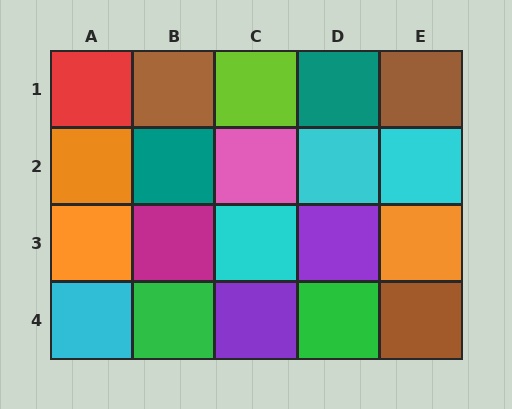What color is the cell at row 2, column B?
Teal.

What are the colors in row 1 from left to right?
Red, brown, lime, teal, brown.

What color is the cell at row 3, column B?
Magenta.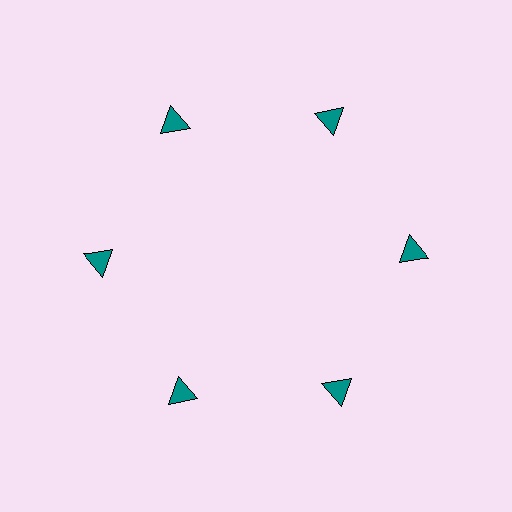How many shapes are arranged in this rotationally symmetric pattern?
There are 6 shapes, arranged in 6 groups of 1.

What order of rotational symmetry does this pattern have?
This pattern has 6-fold rotational symmetry.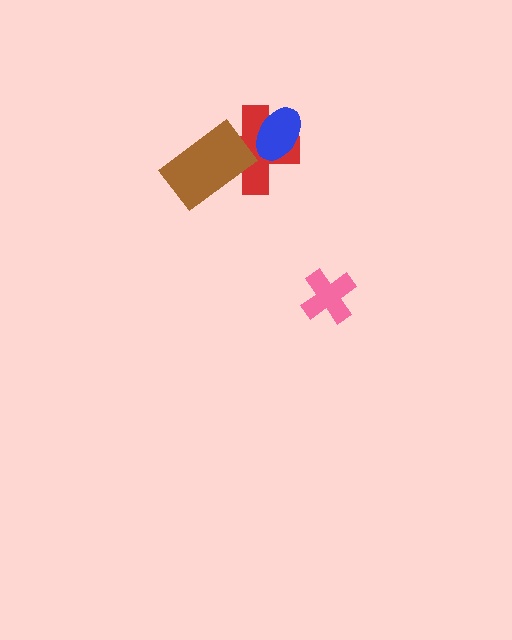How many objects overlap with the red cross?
2 objects overlap with the red cross.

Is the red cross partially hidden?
Yes, it is partially covered by another shape.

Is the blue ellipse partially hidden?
No, no other shape covers it.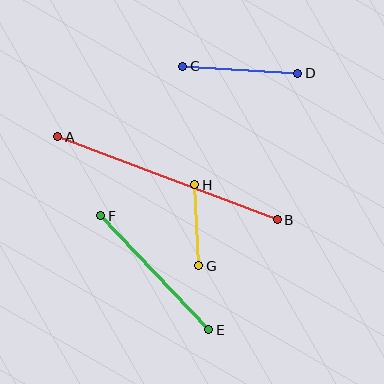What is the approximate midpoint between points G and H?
The midpoint is at approximately (197, 225) pixels.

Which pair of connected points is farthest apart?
Points A and B are farthest apart.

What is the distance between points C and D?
The distance is approximately 115 pixels.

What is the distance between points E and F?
The distance is approximately 157 pixels.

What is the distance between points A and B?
The distance is approximately 234 pixels.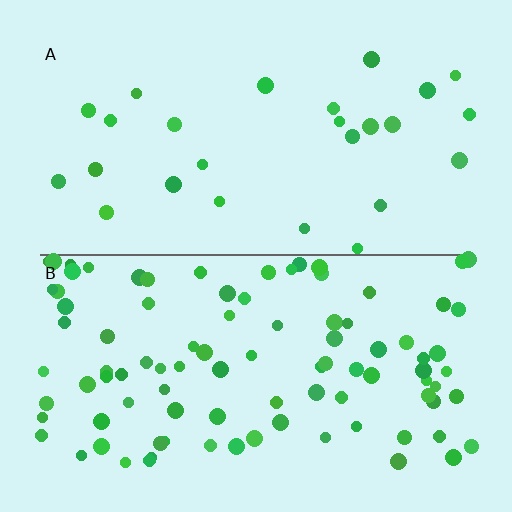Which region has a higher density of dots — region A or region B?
B (the bottom).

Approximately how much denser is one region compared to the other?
Approximately 3.6× — region B over region A.